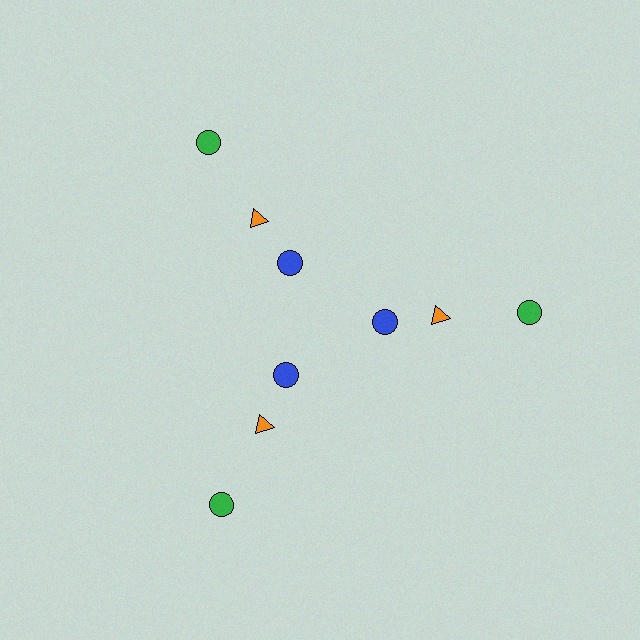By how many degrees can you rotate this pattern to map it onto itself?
The pattern maps onto itself every 120 degrees of rotation.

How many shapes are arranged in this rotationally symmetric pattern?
There are 9 shapes, arranged in 3 groups of 3.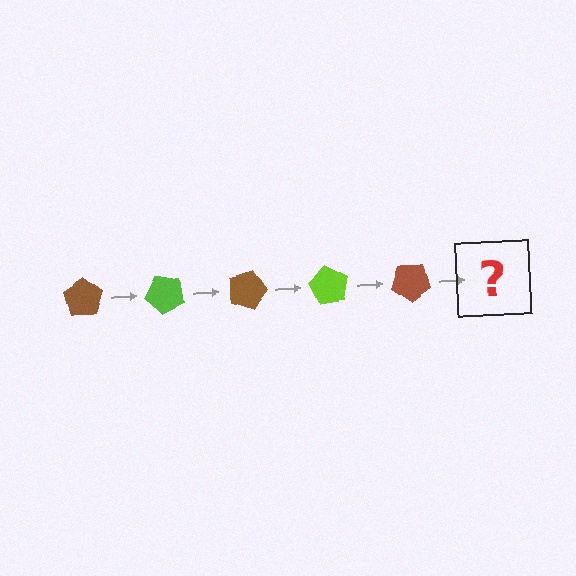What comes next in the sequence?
The next element should be a lime pentagon, rotated 225 degrees from the start.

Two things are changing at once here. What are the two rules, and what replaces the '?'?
The two rules are that it rotates 45 degrees each step and the color cycles through brown and lime. The '?' should be a lime pentagon, rotated 225 degrees from the start.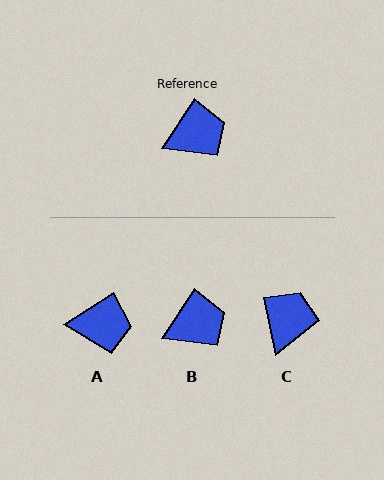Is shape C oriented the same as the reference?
No, it is off by about 45 degrees.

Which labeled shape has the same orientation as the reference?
B.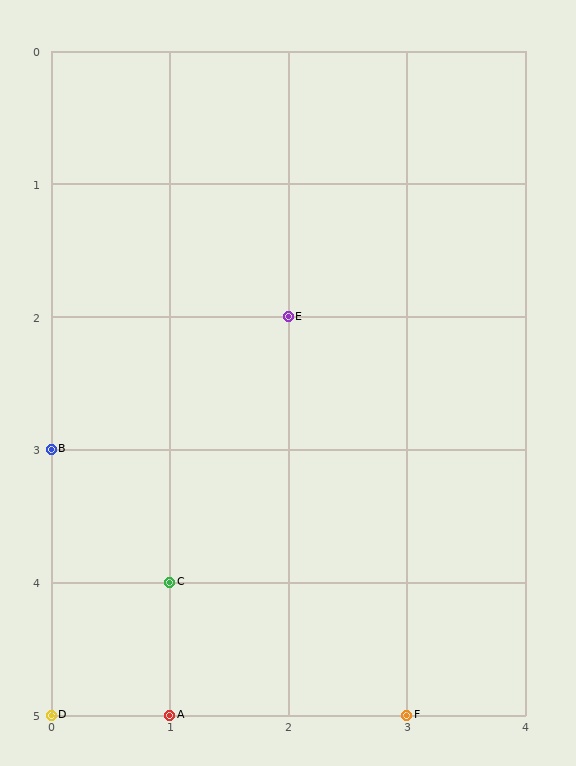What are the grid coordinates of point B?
Point B is at grid coordinates (0, 3).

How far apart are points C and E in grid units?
Points C and E are 1 column and 2 rows apart (about 2.2 grid units diagonally).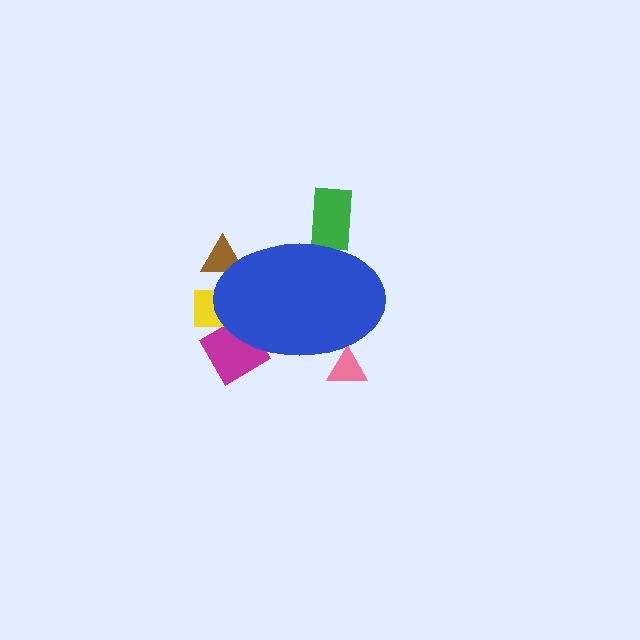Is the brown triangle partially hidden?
Yes, the brown triangle is partially hidden behind the blue ellipse.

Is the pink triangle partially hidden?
Yes, the pink triangle is partially hidden behind the blue ellipse.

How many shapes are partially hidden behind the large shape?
5 shapes are partially hidden.